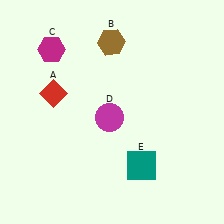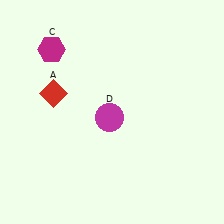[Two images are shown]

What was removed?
The brown hexagon (B), the teal square (E) were removed in Image 2.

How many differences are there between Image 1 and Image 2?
There are 2 differences between the two images.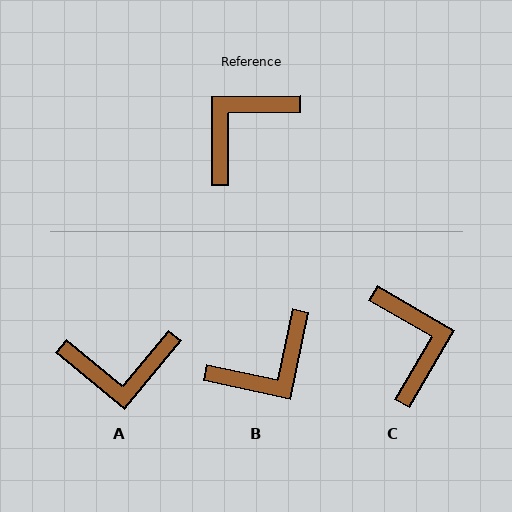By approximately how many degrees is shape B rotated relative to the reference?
Approximately 167 degrees counter-clockwise.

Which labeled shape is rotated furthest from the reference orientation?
B, about 167 degrees away.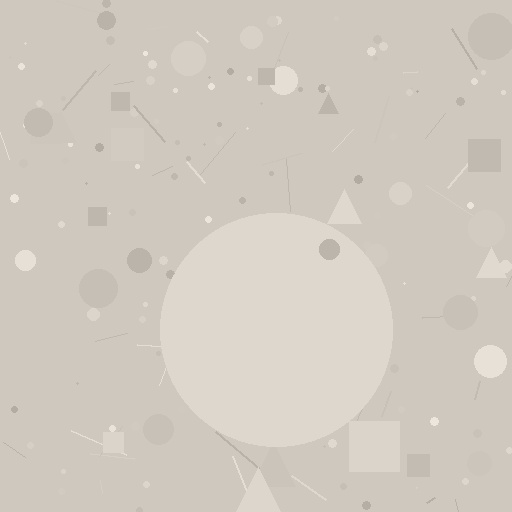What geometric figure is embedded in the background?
A circle is embedded in the background.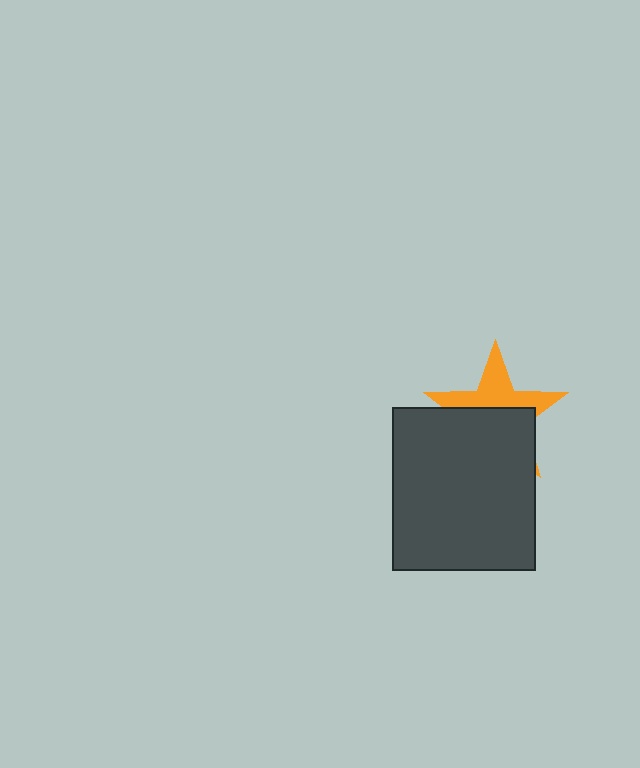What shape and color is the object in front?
The object in front is a dark gray rectangle.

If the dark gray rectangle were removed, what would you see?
You would see the complete orange star.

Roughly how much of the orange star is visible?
A small part of it is visible (roughly 45%).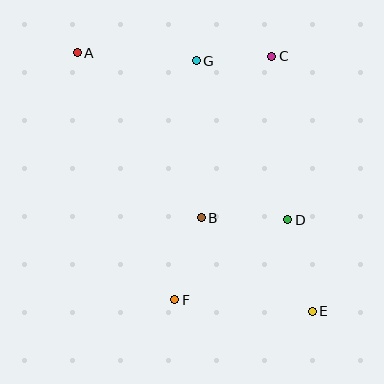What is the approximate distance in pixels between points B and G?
The distance between B and G is approximately 157 pixels.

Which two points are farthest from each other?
Points A and E are farthest from each other.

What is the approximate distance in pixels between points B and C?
The distance between B and C is approximately 176 pixels.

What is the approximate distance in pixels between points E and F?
The distance between E and F is approximately 138 pixels.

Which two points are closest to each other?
Points C and G are closest to each other.